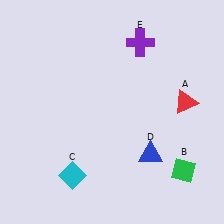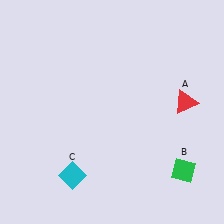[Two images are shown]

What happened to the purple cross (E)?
The purple cross (E) was removed in Image 2. It was in the top-right area of Image 1.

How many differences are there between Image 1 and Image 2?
There are 2 differences between the two images.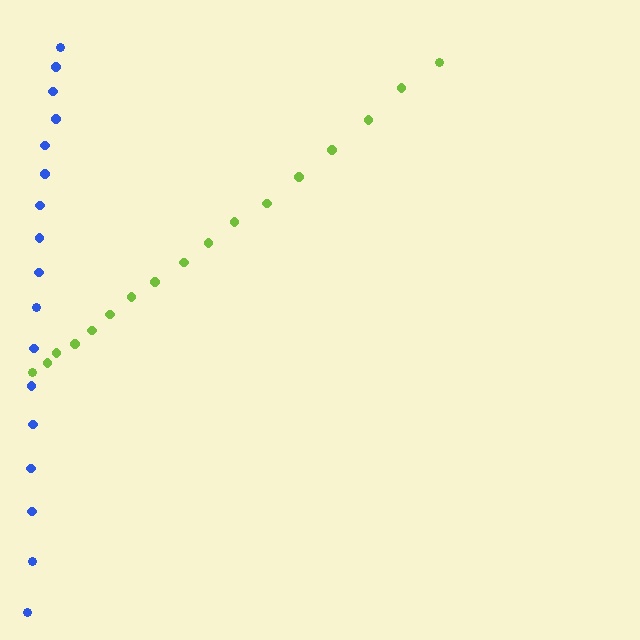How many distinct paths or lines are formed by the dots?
There are 2 distinct paths.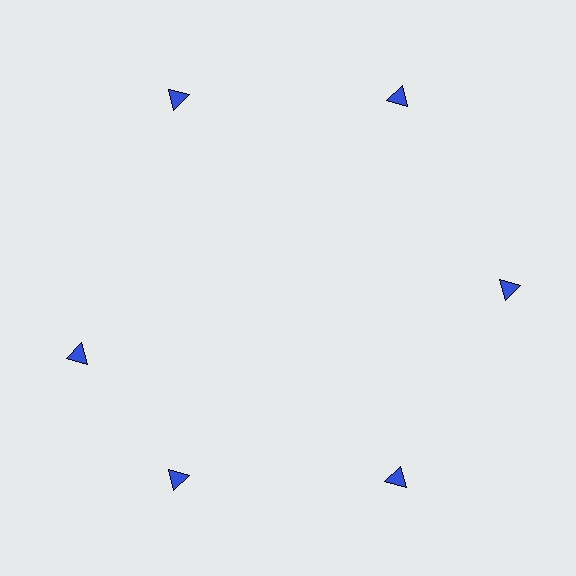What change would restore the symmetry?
The symmetry would be restored by rotating it back into even spacing with its neighbors so that all 6 triangles sit at equal angles and equal distance from the center.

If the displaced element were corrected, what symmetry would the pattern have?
It would have 6-fold rotational symmetry — the pattern would map onto itself every 60 degrees.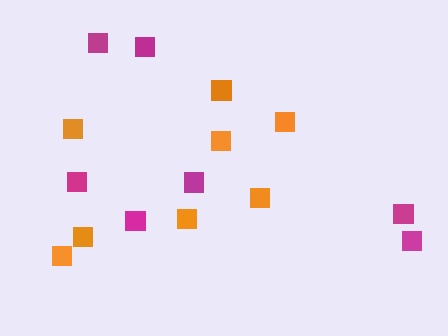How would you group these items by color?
There are 2 groups: one group of orange squares (8) and one group of magenta squares (7).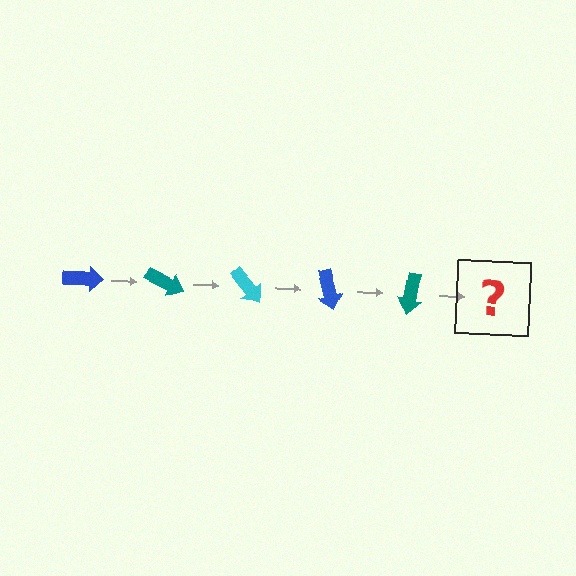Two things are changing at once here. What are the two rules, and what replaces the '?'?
The two rules are that it rotates 25 degrees each step and the color cycles through blue, teal, and cyan. The '?' should be a cyan arrow, rotated 125 degrees from the start.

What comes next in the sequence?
The next element should be a cyan arrow, rotated 125 degrees from the start.